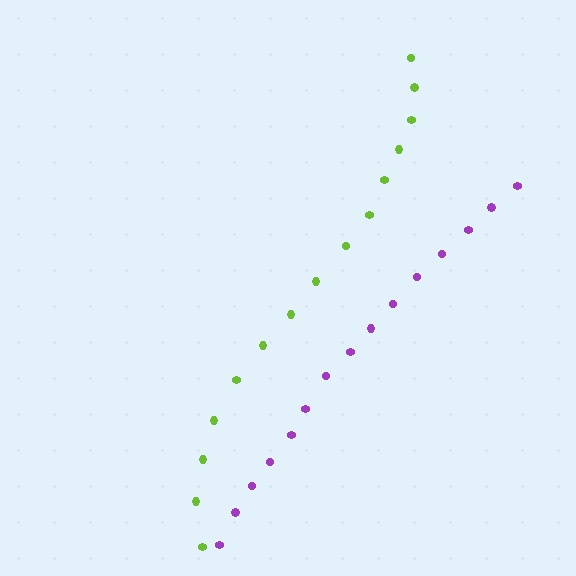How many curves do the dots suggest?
There are 2 distinct paths.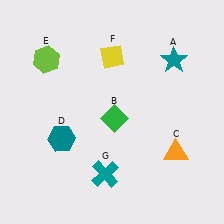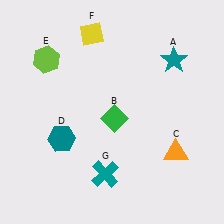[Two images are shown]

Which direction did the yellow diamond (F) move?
The yellow diamond (F) moved up.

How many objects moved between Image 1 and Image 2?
1 object moved between the two images.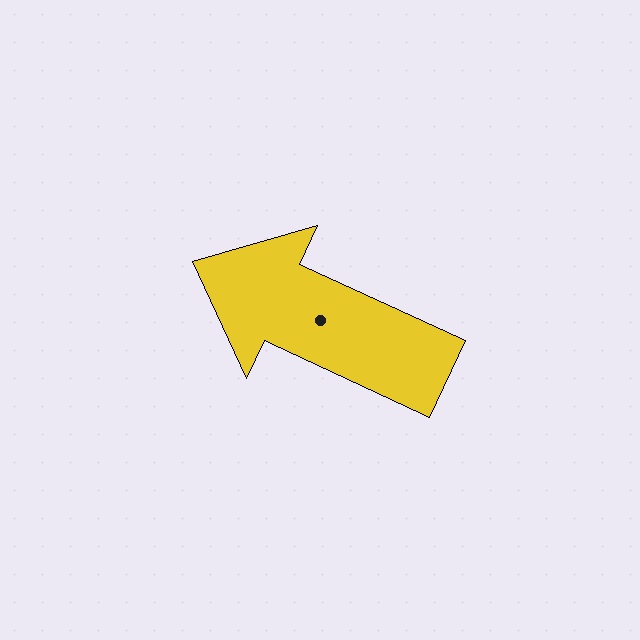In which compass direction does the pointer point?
Northwest.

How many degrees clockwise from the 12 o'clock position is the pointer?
Approximately 295 degrees.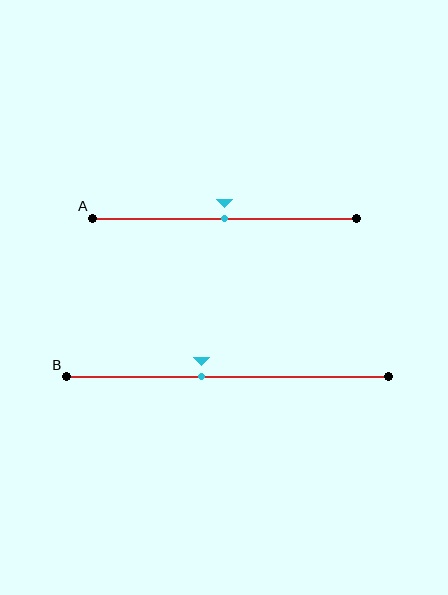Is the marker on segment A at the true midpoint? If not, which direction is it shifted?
Yes, the marker on segment A is at the true midpoint.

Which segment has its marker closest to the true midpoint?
Segment A has its marker closest to the true midpoint.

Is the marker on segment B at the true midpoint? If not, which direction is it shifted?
No, the marker on segment B is shifted to the left by about 8% of the segment length.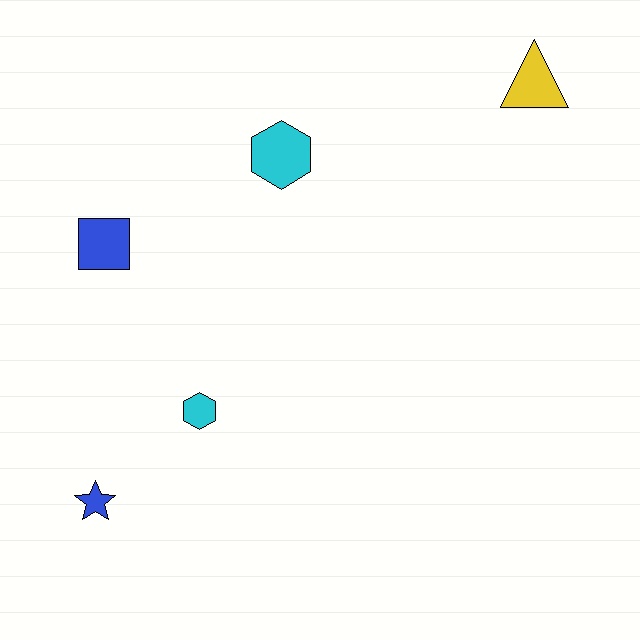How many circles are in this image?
There are no circles.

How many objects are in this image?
There are 5 objects.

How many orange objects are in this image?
There are no orange objects.